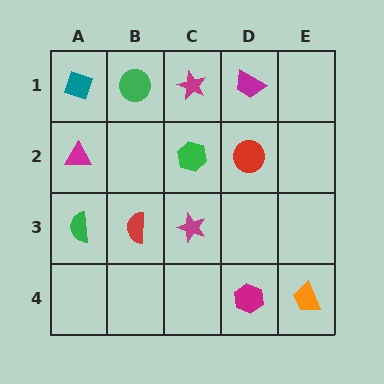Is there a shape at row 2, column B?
No, that cell is empty.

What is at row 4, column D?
A magenta hexagon.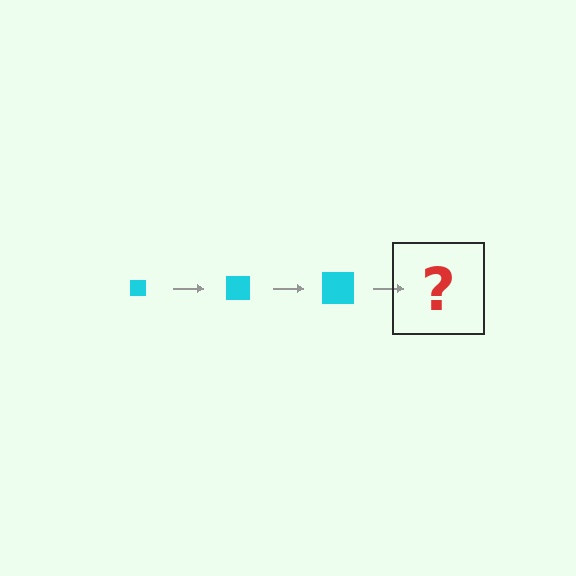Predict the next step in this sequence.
The next step is a cyan square, larger than the previous one.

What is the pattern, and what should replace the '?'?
The pattern is that the square gets progressively larger each step. The '?' should be a cyan square, larger than the previous one.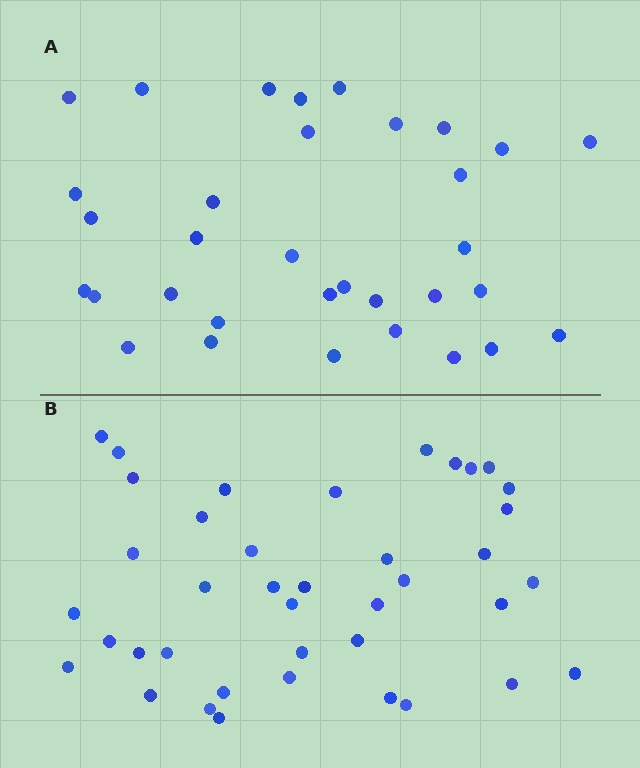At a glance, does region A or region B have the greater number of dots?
Region B (the bottom region) has more dots.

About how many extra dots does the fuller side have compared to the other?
Region B has roughly 8 or so more dots than region A.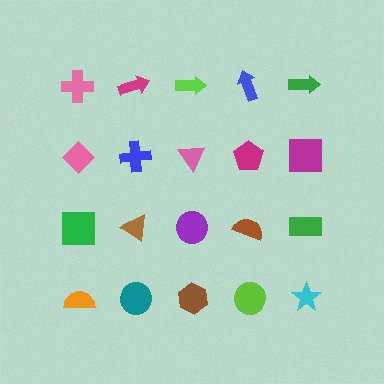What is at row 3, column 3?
A purple circle.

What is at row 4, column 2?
A teal circle.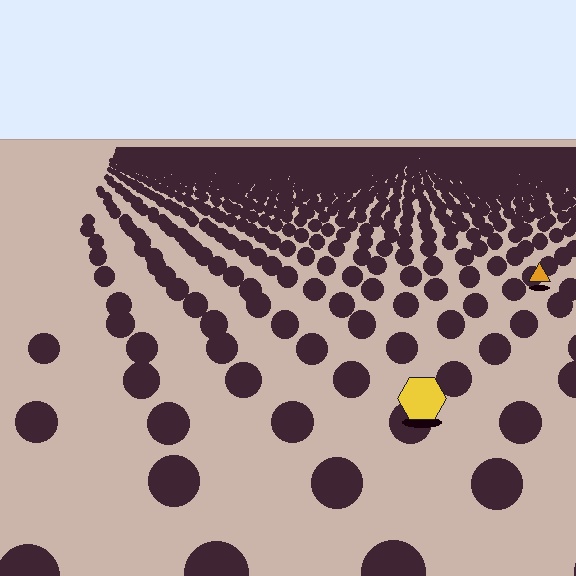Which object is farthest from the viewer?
The orange triangle is farthest from the viewer. It appears smaller and the ground texture around it is denser.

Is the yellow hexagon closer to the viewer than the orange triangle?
Yes. The yellow hexagon is closer — you can tell from the texture gradient: the ground texture is coarser near it.